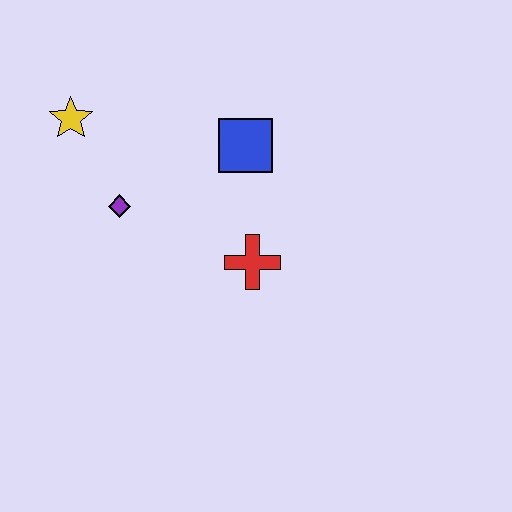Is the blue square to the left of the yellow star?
No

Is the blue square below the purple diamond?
No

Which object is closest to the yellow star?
The purple diamond is closest to the yellow star.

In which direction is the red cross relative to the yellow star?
The red cross is to the right of the yellow star.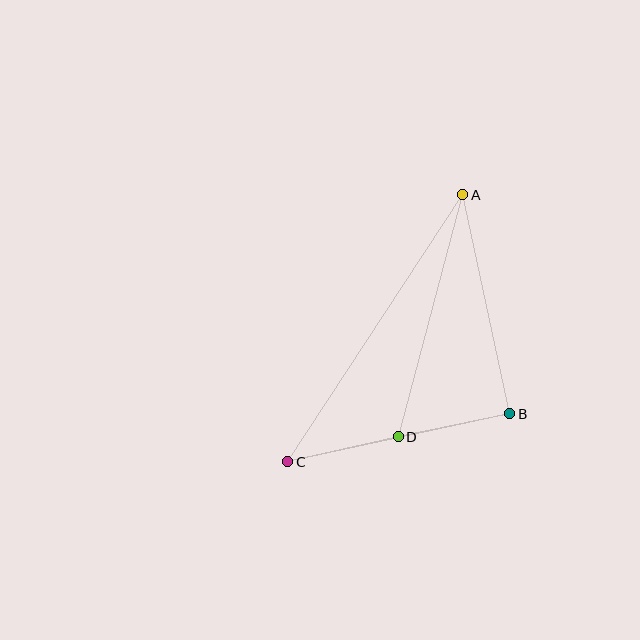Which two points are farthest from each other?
Points A and C are farthest from each other.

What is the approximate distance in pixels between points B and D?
The distance between B and D is approximately 114 pixels.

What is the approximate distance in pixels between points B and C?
The distance between B and C is approximately 227 pixels.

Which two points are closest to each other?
Points C and D are closest to each other.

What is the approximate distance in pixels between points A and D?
The distance between A and D is approximately 251 pixels.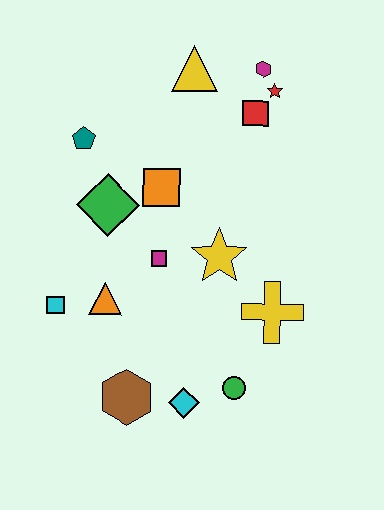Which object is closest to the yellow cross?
The yellow star is closest to the yellow cross.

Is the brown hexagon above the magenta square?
No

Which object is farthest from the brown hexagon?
The magenta hexagon is farthest from the brown hexagon.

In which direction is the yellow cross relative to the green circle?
The yellow cross is above the green circle.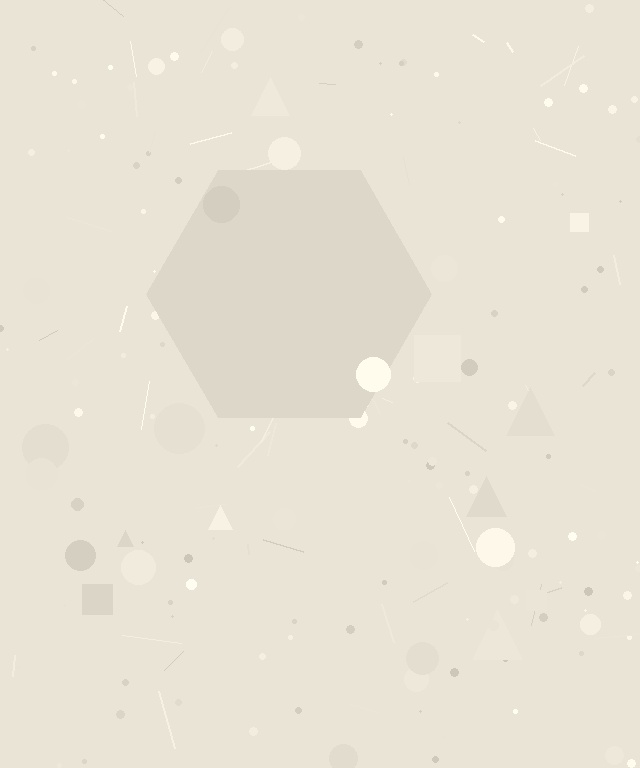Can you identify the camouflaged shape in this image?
The camouflaged shape is a hexagon.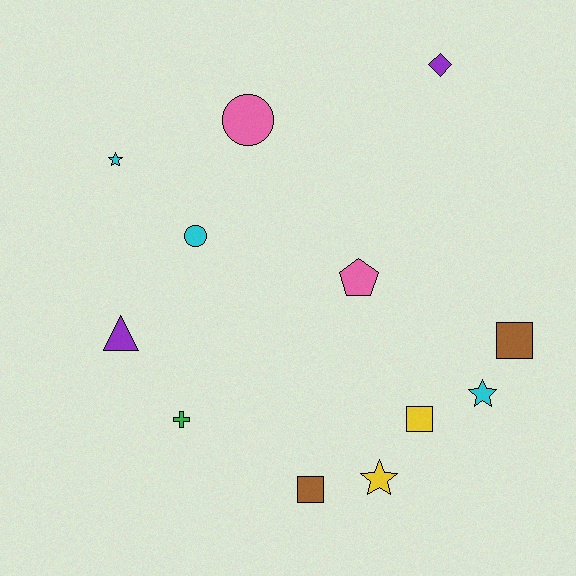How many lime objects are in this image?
There are no lime objects.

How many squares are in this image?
There are 3 squares.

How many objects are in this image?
There are 12 objects.